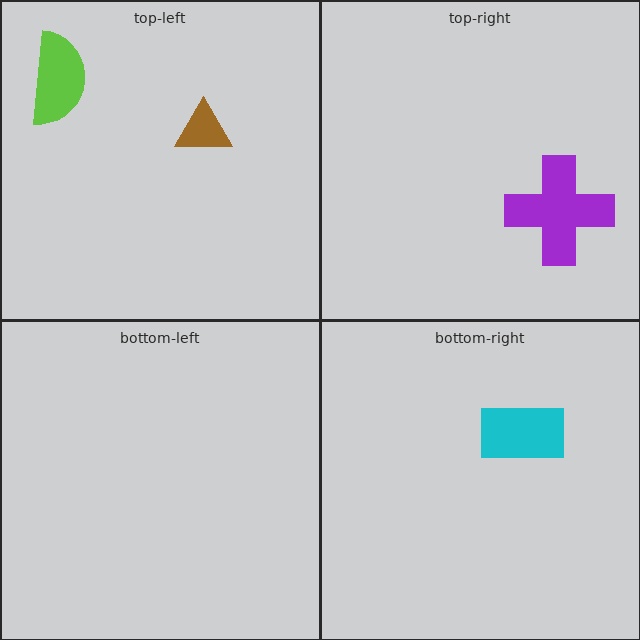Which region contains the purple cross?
The top-right region.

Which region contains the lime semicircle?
The top-left region.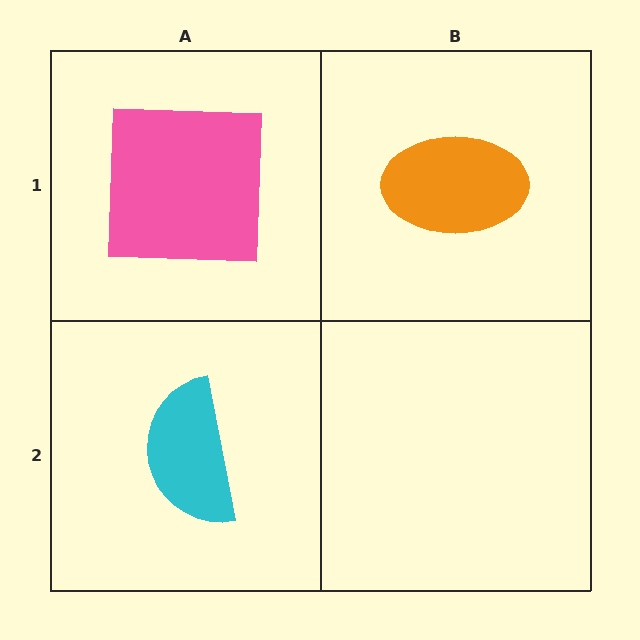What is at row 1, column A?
A pink square.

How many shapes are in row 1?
2 shapes.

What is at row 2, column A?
A cyan semicircle.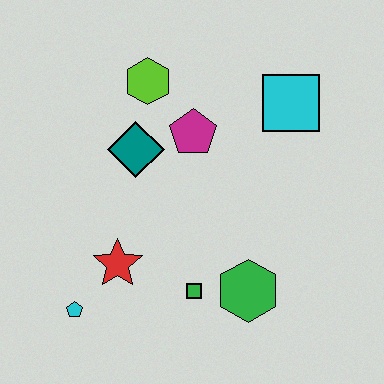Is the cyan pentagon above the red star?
No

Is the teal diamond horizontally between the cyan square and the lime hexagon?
No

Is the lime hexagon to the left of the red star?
No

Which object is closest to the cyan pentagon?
The red star is closest to the cyan pentagon.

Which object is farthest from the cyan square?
The cyan pentagon is farthest from the cyan square.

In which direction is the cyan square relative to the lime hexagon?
The cyan square is to the right of the lime hexagon.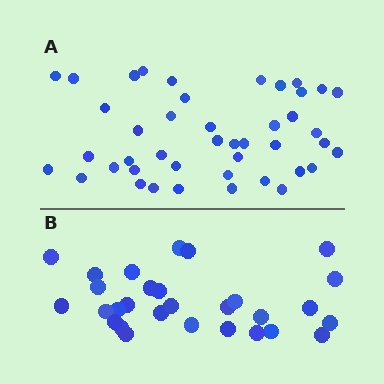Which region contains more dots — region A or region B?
Region A (the top region) has more dots.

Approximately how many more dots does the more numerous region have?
Region A has approximately 15 more dots than region B.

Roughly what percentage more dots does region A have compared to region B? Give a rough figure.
About 50% more.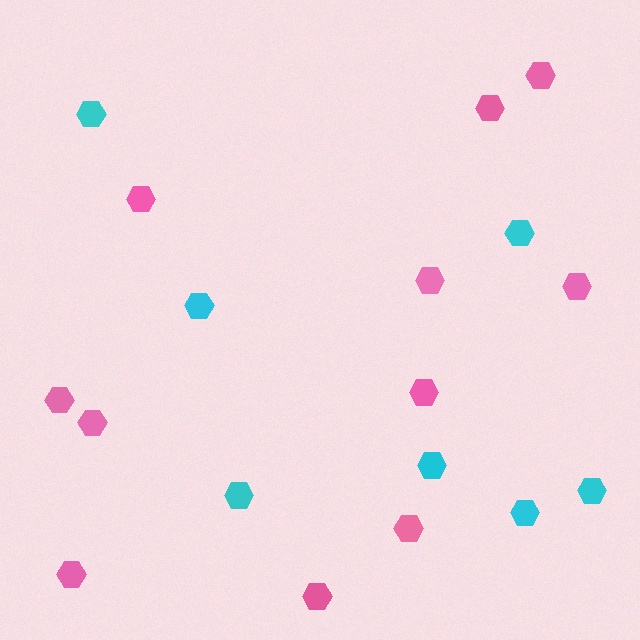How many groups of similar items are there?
There are 2 groups: one group of cyan hexagons (7) and one group of pink hexagons (11).